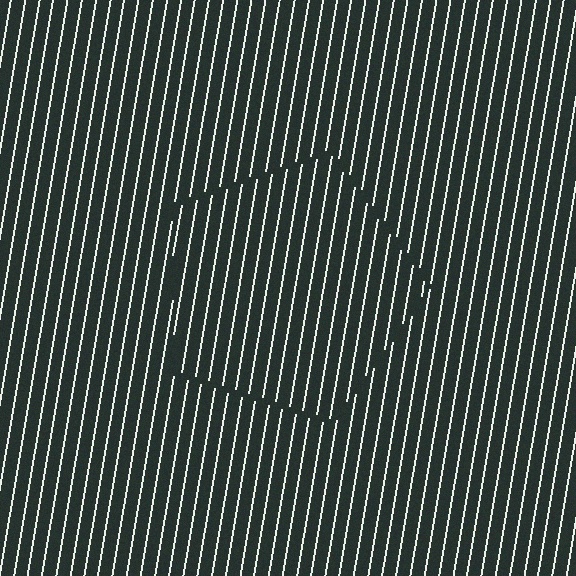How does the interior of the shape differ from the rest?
The interior of the shape contains the same grating, shifted by half a period — the contour is defined by the phase discontinuity where line-ends from the inner and outer gratings abut.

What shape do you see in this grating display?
An illusory pentagon. The interior of the shape contains the same grating, shifted by half a period — the contour is defined by the phase discontinuity where line-ends from the inner and outer gratings abut.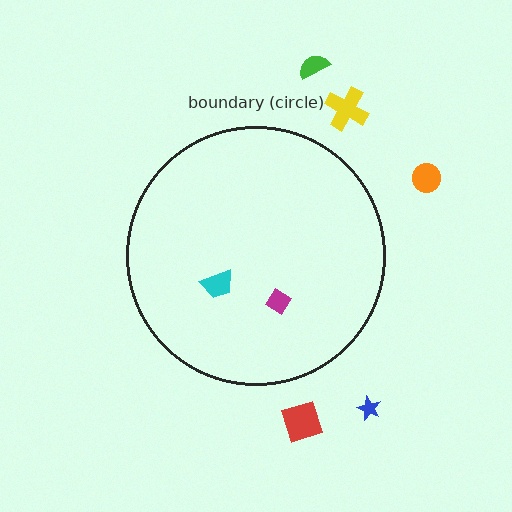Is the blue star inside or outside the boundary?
Outside.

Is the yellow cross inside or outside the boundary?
Outside.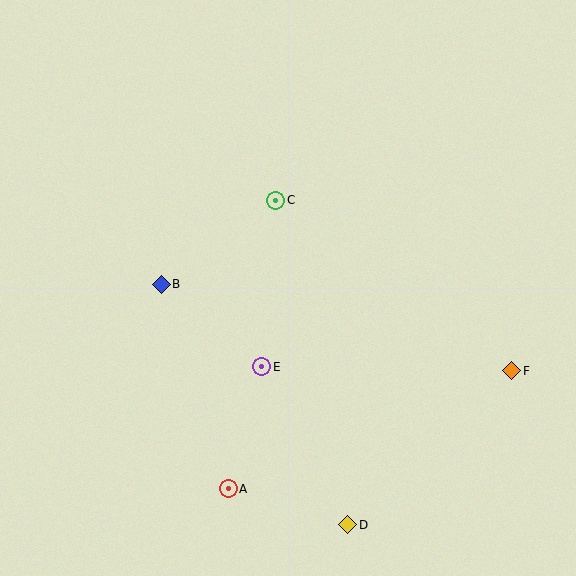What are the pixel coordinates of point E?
Point E is at (262, 367).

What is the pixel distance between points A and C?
The distance between A and C is 293 pixels.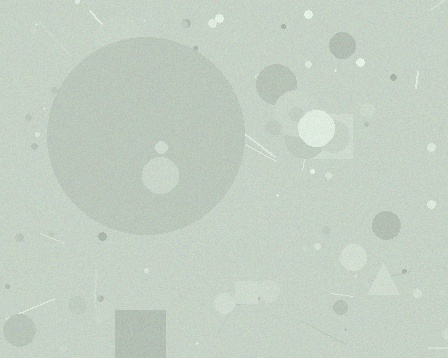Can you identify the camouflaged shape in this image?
The camouflaged shape is a circle.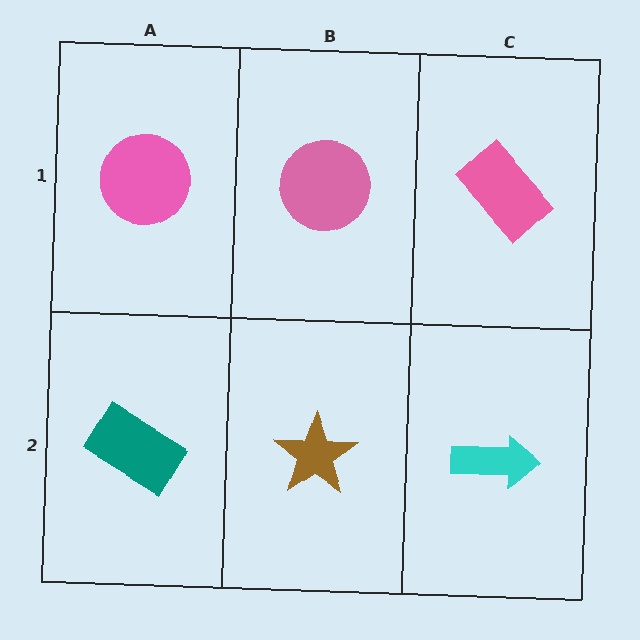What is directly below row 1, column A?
A teal rectangle.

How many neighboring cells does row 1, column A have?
2.